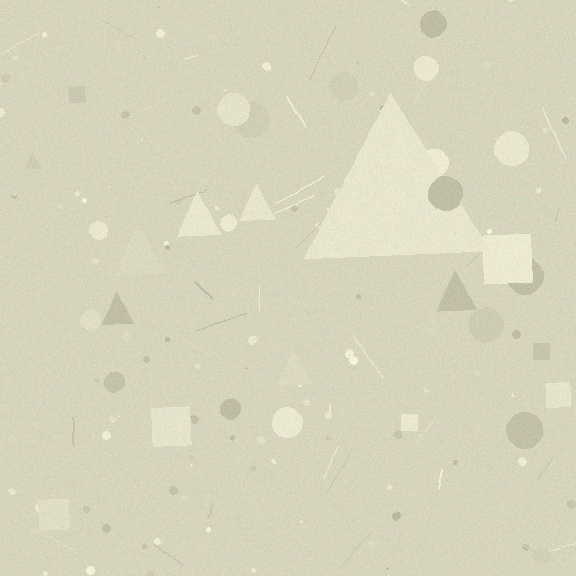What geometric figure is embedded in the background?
A triangle is embedded in the background.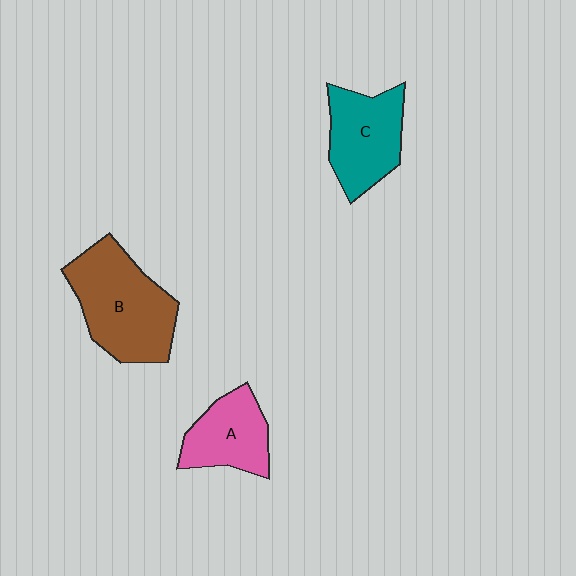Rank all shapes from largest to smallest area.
From largest to smallest: B (brown), C (teal), A (pink).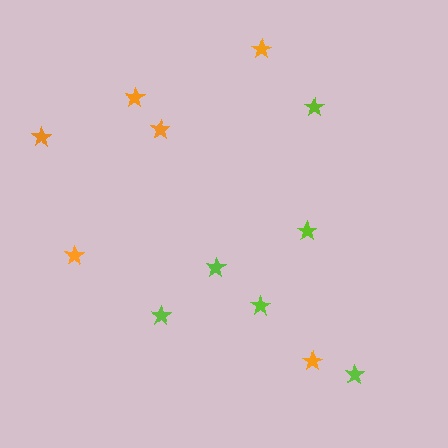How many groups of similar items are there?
There are 2 groups: one group of lime stars (6) and one group of orange stars (6).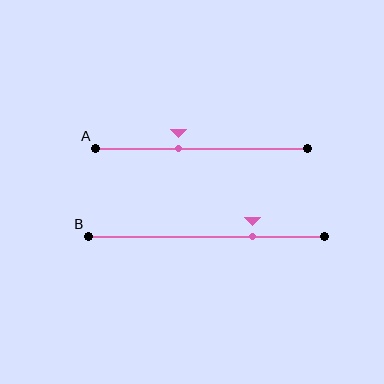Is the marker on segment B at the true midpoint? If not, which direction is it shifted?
No, the marker on segment B is shifted to the right by about 20% of the segment length.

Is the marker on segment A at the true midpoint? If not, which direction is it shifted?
No, the marker on segment A is shifted to the left by about 11% of the segment length.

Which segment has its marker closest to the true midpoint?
Segment A has its marker closest to the true midpoint.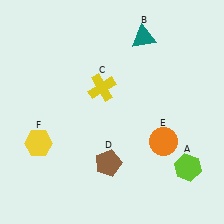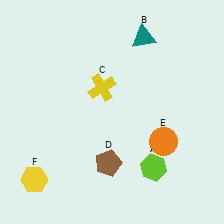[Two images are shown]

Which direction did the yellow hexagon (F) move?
The yellow hexagon (F) moved down.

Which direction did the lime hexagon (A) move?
The lime hexagon (A) moved left.